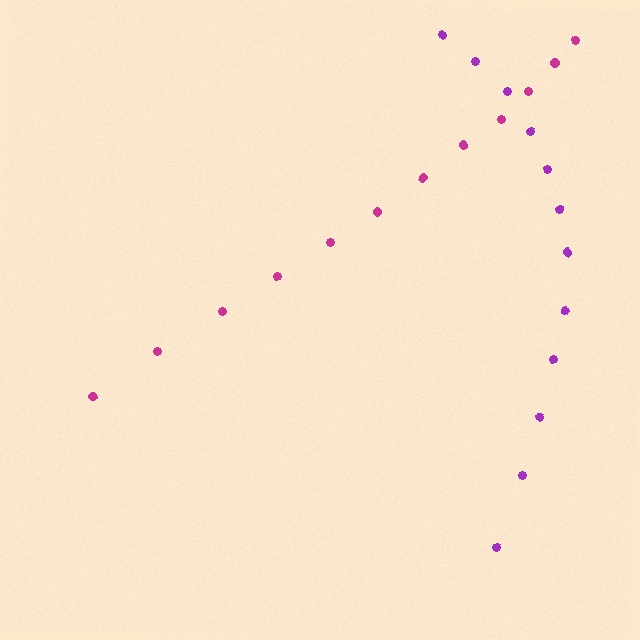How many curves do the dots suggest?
There are 2 distinct paths.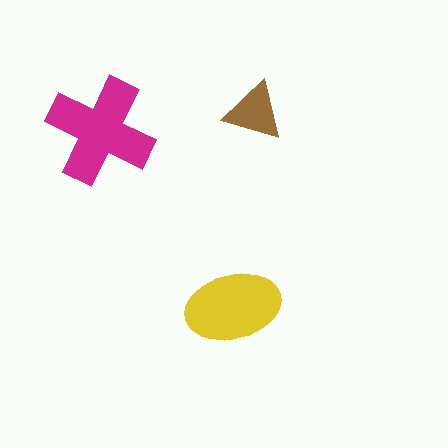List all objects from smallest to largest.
The brown triangle, the yellow ellipse, the magenta cross.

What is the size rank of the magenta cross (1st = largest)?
1st.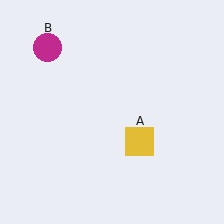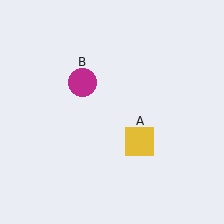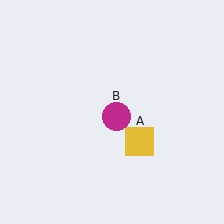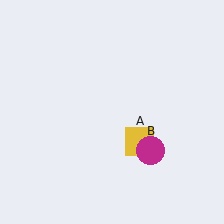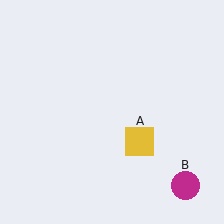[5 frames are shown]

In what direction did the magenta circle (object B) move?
The magenta circle (object B) moved down and to the right.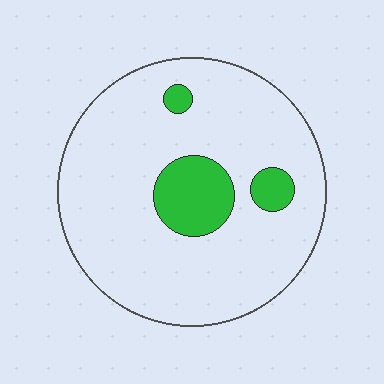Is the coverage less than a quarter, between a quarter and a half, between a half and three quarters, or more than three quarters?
Less than a quarter.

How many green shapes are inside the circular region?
3.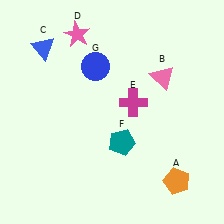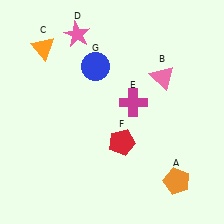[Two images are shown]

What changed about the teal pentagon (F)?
In Image 1, F is teal. In Image 2, it changed to red.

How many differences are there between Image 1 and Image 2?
There are 2 differences between the two images.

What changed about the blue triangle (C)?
In Image 1, C is blue. In Image 2, it changed to orange.